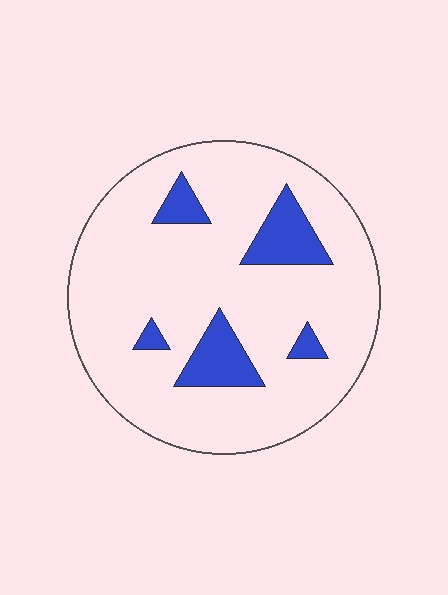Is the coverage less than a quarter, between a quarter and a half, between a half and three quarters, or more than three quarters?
Less than a quarter.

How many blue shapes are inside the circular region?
5.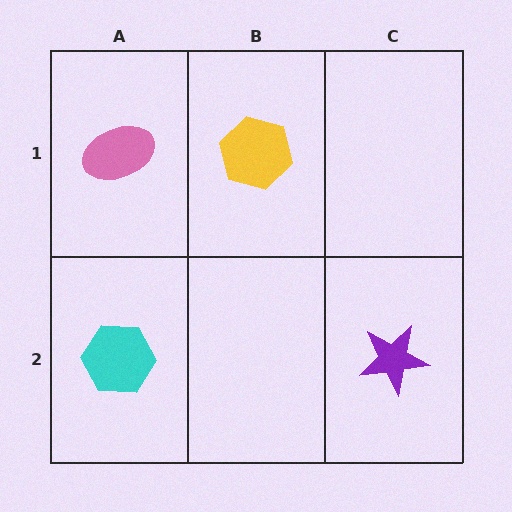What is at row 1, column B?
A yellow hexagon.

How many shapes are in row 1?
2 shapes.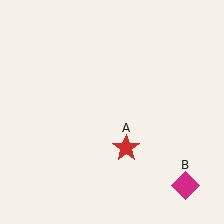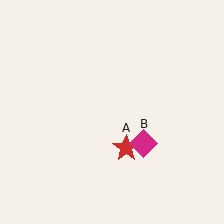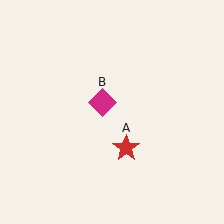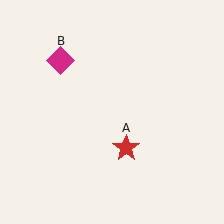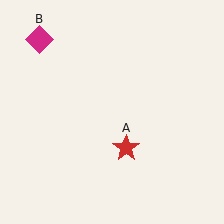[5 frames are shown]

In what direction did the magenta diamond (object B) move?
The magenta diamond (object B) moved up and to the left.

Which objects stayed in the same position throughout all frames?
Red star (object A) remained stationary.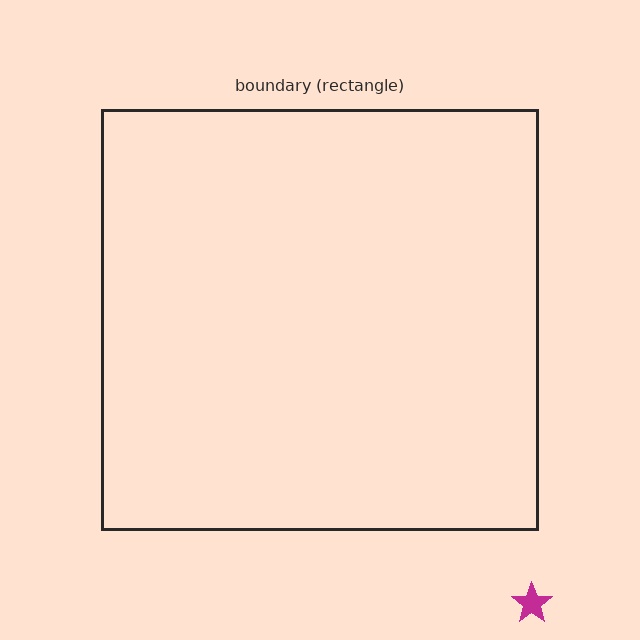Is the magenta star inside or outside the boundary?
Outside.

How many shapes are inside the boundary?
0 inside, 1 outside.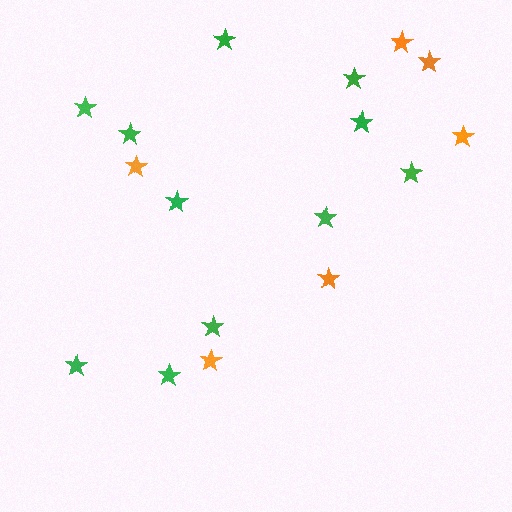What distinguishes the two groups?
There are 2 groups: one group of orange stars (6) and one group of green stars (11).